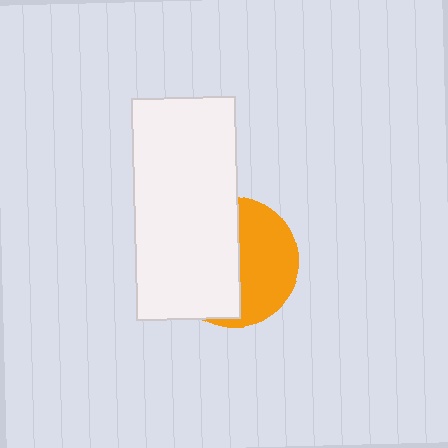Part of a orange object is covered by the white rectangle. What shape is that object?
It is a circle.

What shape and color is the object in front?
The object in front is a white rectangle.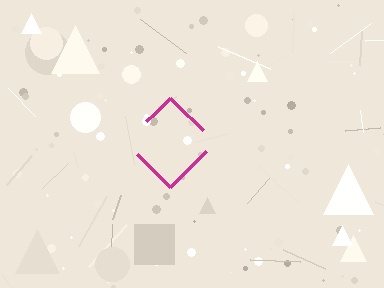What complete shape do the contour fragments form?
The contour fragments form a diamond.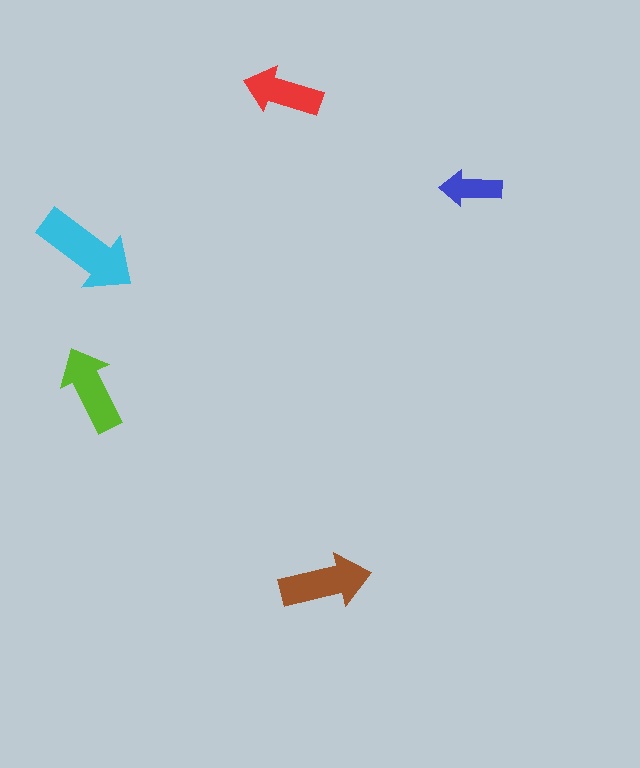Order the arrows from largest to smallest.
the cyan one, the brown one, the lime one, the red one, the blue one.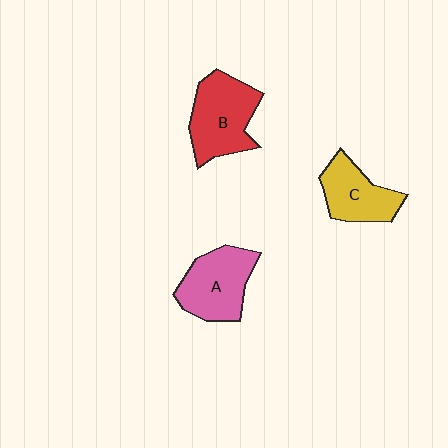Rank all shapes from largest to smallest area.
From largest to smallest: B (red), A (pink), C (yellow).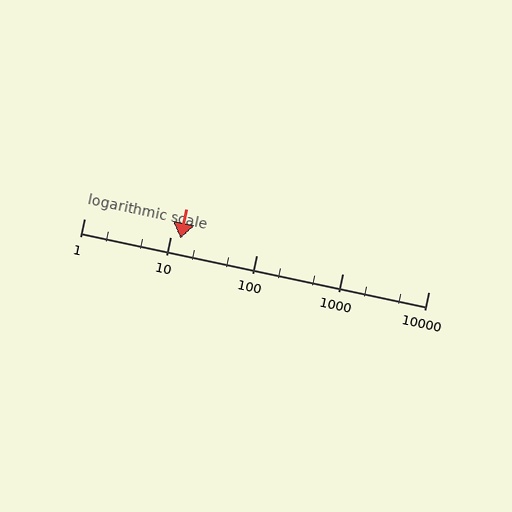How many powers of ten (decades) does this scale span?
The scale spans 4 decades, from 1 to 10000.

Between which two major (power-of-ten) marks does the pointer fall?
The pointer is between 10 and 100.